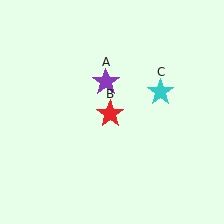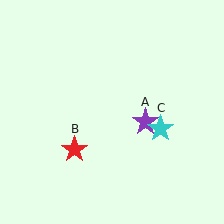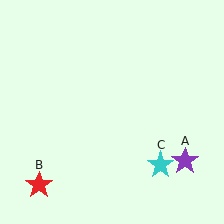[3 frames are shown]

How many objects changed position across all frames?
3 objects changed position: purple star (object A), red star (object B), cyan star (object C).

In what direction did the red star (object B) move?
The red star (object B) moved down and to the left.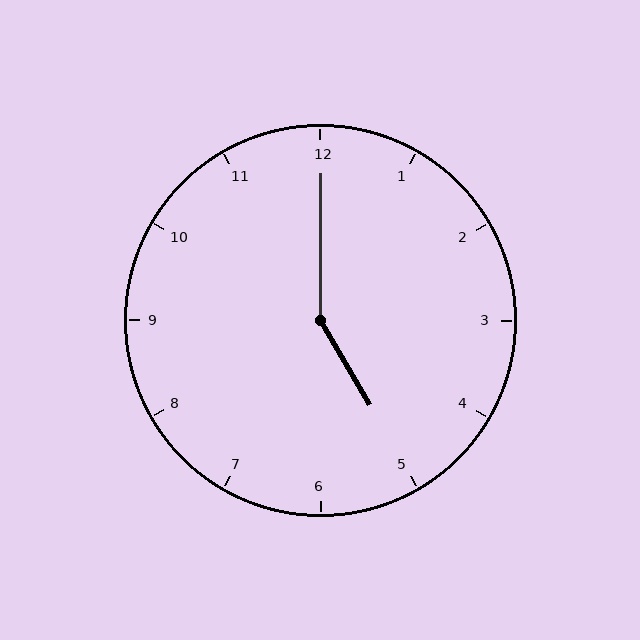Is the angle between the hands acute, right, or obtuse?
It is obtuse.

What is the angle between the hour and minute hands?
Approximately 150 degrees.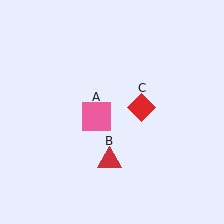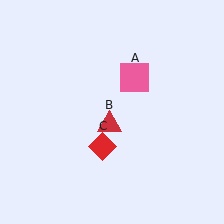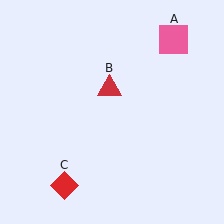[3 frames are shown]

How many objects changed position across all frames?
3 objects changed position: pink square (object A), red triangle (object B), red diamond (object C).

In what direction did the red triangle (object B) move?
The red triangle (object B) moved up.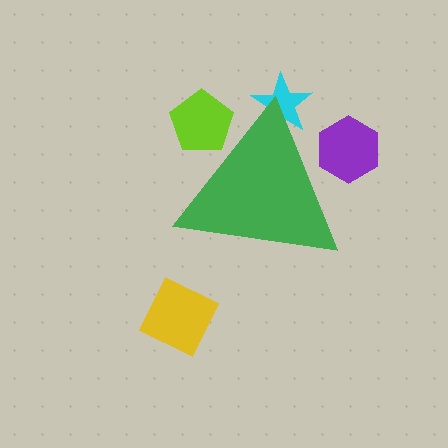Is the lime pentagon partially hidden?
Yes, the lime pentagon is partially hidden behind the green triangle.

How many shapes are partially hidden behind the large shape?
3 shapes are partially hidden.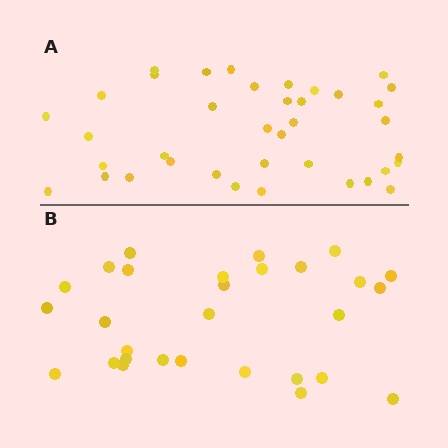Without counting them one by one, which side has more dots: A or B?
Region A (the top region) has more dots.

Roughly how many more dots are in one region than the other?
Region A has roughly 8 or so more dots than region B.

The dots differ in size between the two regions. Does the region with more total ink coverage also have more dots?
No. Region B has more total ink coverage because its dots are larger, but region A actually contains more individual dots. Total area can be misleading — the number of items is what matters here.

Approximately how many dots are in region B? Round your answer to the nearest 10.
About 30 dots. (The exact count is 29, which rounds to 30.)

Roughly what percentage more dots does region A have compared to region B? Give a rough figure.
About 30% more.